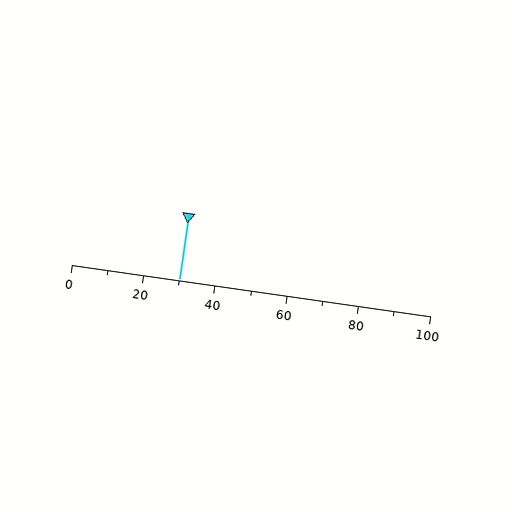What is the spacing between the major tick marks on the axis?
The major ticks are spaced 20 apart.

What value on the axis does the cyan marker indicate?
The marker indicates approximately 30.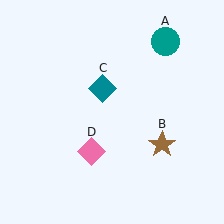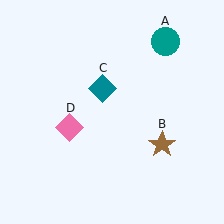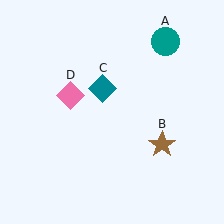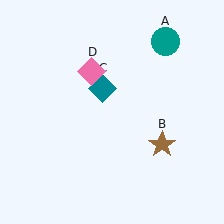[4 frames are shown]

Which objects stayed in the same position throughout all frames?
Teal circle (object A) and brown star (object B) and teal diamond (object C) remained stationary.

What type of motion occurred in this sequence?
The pink diamond (object D) rotated clockwise around the center of the scene.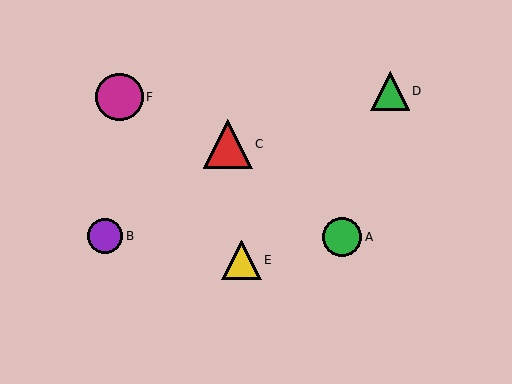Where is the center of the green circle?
The center of the green circle is at (342, 237).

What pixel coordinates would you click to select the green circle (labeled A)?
Click at (342, 237) to select the green circle A.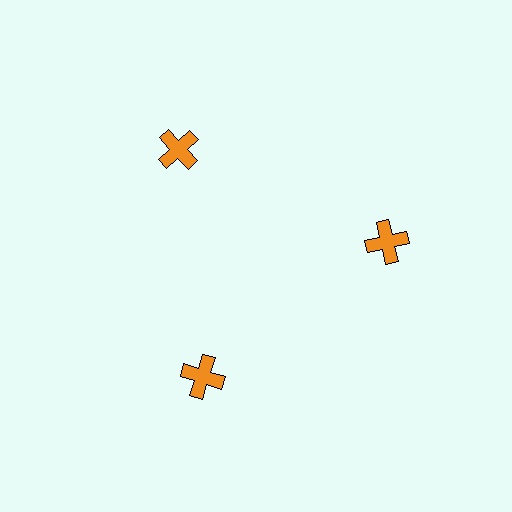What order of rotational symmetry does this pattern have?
This pattern has 3-fold rotational symmetry.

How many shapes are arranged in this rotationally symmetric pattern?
There are 3 shapes, arranged in 3 groups of 1.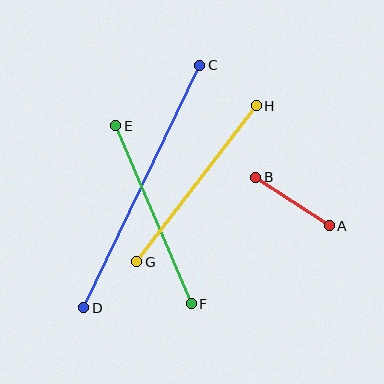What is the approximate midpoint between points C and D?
The midpoint is at approximately (142, 187) pixels.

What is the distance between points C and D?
The distance is approximately 269 pixels.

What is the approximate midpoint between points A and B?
The midpoint is at approximately (292, 201) pixels.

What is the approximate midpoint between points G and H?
The midpoint is at approximately (196, 184) pixels.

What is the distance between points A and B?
The distance is approximately 88 pixels.